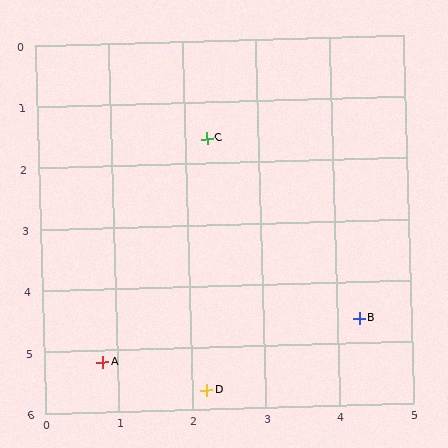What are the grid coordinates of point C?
Point C is at approximately (2.3, 1.6).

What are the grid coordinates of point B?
Point B is at approximately (4.3, 4.6).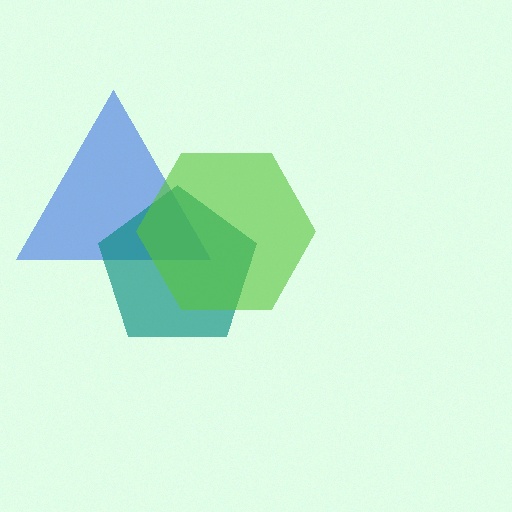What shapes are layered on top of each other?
The layered shapes are: a blue triangle, a teal pentagon, a lime hexagon.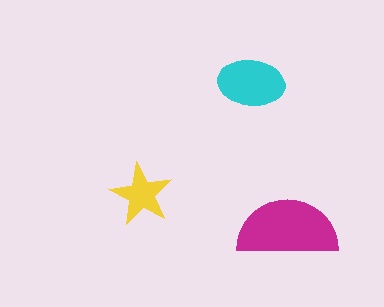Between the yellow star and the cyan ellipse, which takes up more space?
The cyan ellipse.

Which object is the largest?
The magenta semicircle.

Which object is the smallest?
The yellow star.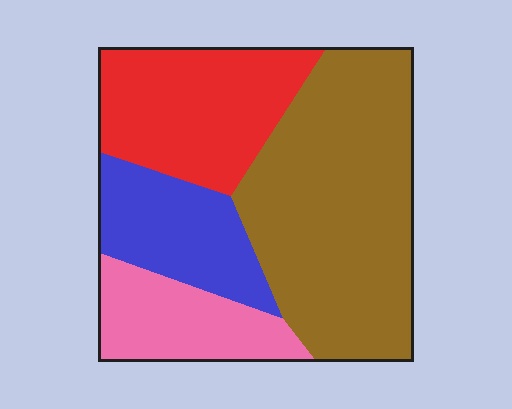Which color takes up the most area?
Brown, at roughly 45%.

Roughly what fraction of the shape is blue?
Blue covers roughly 15% of the shape.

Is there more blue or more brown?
Brown.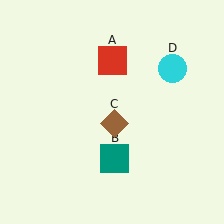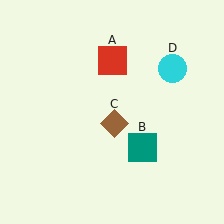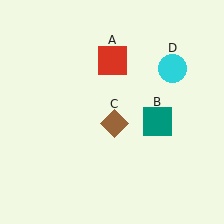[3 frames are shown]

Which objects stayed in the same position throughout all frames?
Red square (object A) and brown diamond (object C) and cyan circle (object D) remained stationary.